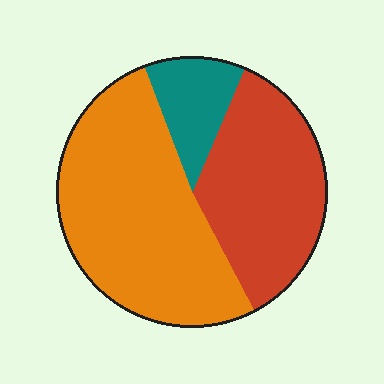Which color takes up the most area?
Orange, at roughly 50%.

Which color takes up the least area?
Teal, at roughly 10%.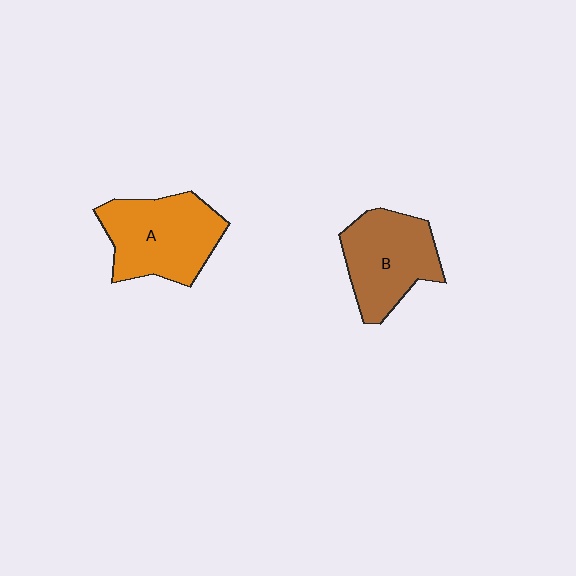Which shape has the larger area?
Shape A (orange).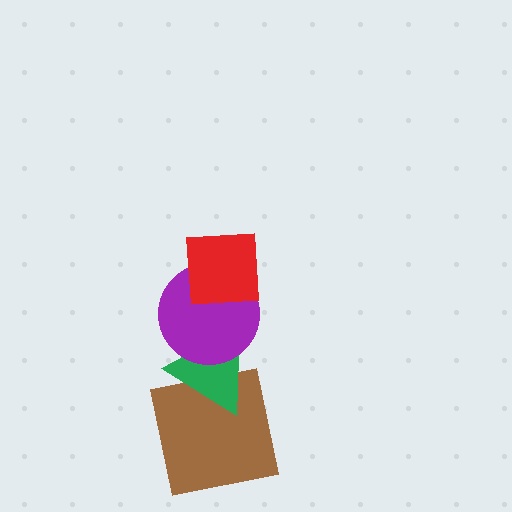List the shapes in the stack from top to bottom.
From top to bottom: the red square, the purple circle, the green triangle, the brown square.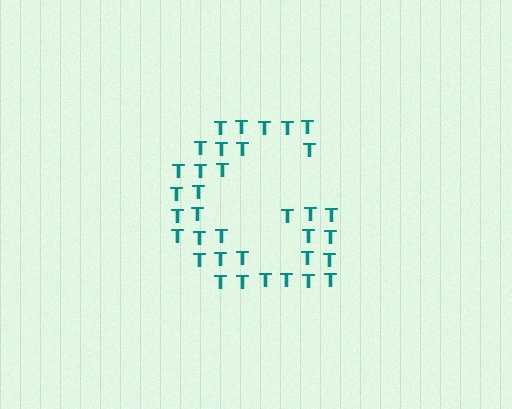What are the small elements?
The small elements are letter T's.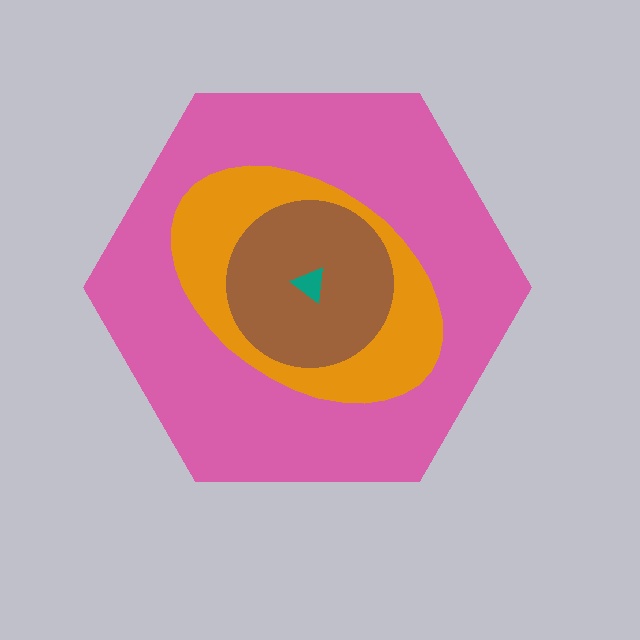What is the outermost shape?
The pink hexagon.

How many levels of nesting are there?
4.